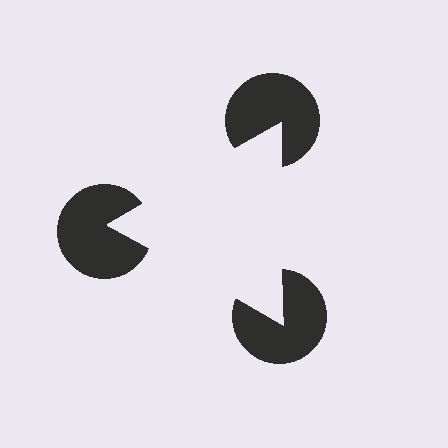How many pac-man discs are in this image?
There are 3 — one at each vertex of the illusory triangle.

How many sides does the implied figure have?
3 sides.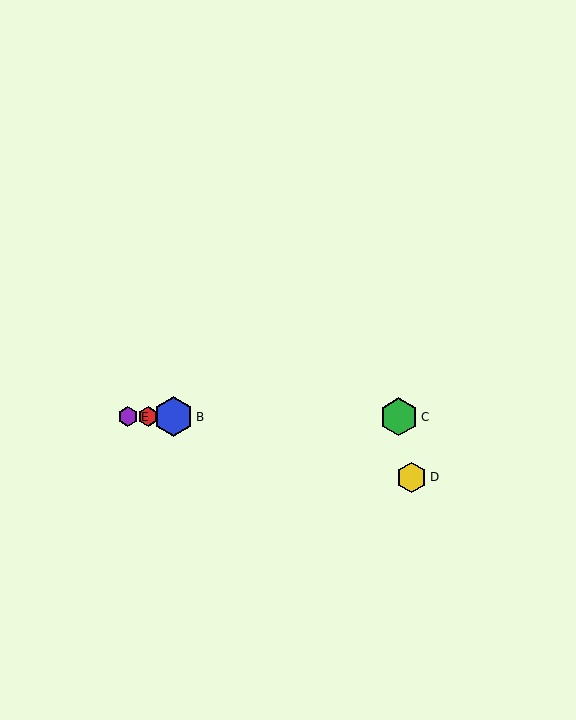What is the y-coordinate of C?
Object C is at y≈417.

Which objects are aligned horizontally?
Objects A, B, C, E are aligned horizontally.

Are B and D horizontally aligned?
No, B is at y≈417 and D is at y≈478.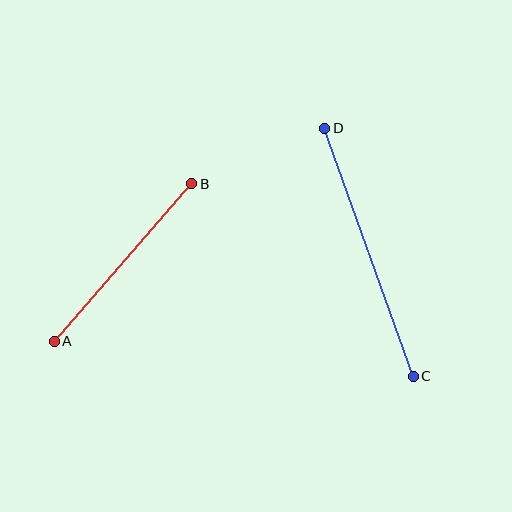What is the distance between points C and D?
The distance is approximately 264 pixels.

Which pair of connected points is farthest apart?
Points C and D are farthest apart.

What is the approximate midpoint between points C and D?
The midpoint is at approximately (369, 252) pixels.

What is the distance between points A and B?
The distance is approximately 209 pixels.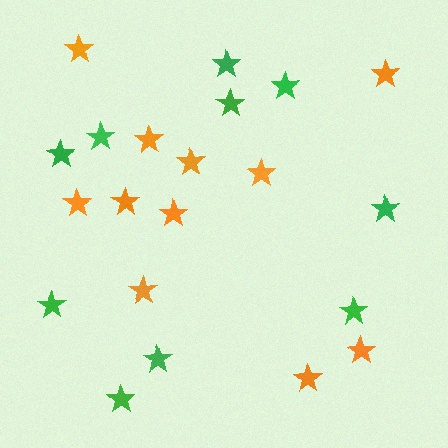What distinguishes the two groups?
There are 2 groups: one group of green stars (10) and one group of orange stars (11).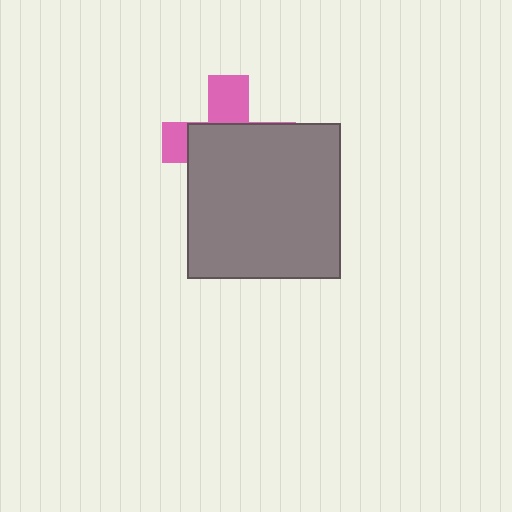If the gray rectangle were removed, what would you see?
You would see the complete pink cross.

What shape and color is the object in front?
The object in front is a gray rectangle.